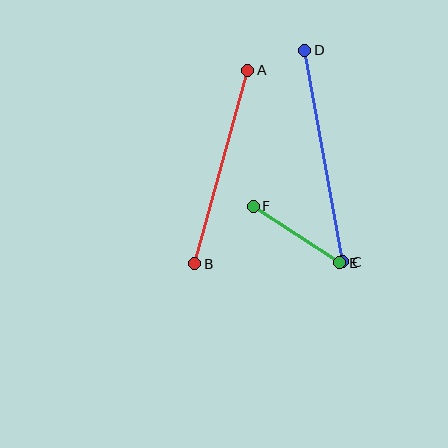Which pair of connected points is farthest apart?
Points C and D are farthest apart.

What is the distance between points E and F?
The distance is approximately 104 pixels.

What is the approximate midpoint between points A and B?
The midpoint is at approximately (221, 167) pixels.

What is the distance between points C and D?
The distance is approximately 215 pixels.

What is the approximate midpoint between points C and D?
The midpoint is at approximately (324, 156) pixels.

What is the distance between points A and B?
The distance is approximately 201 pixels.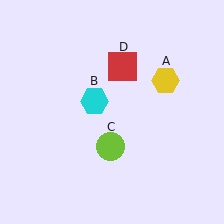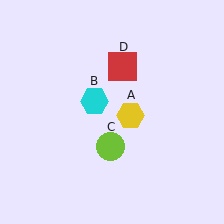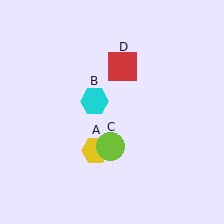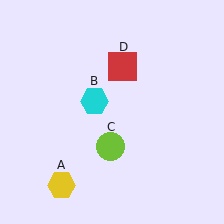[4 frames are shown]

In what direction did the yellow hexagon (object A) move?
The yellow hexagon (object A) moved down and to the left.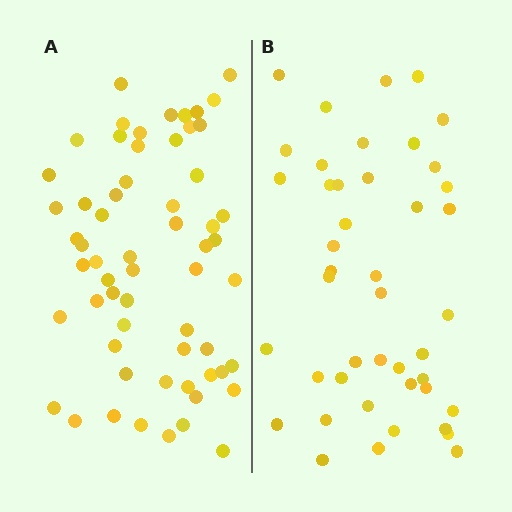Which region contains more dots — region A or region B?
Region A (the left region) has more dots.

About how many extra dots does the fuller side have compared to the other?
Region A has approximately 15 more dots than region B.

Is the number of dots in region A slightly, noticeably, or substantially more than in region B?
Region A has noticeably more, but not dramatically so. The ratio is roughly 1.4 to 1.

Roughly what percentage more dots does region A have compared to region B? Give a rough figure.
About 35% more.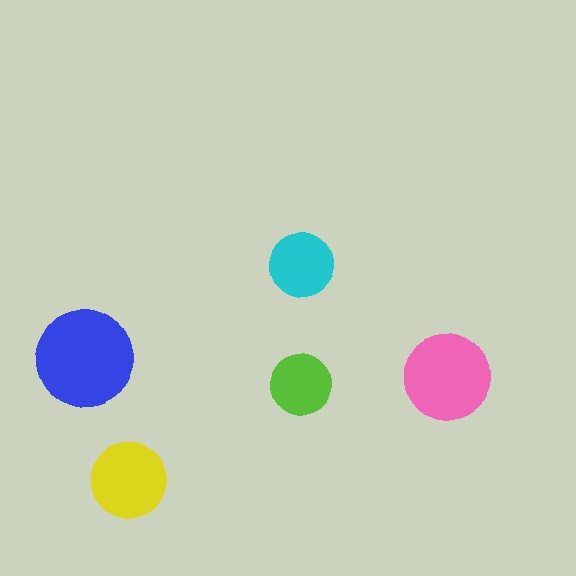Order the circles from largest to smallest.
the blue one, the pink one, the yellow one, the cyan one, the lime one.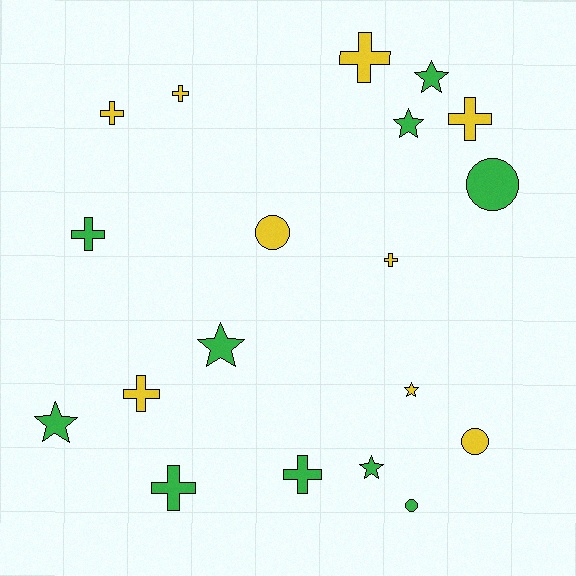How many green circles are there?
There are 2 green circles.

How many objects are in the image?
There are 19 objects.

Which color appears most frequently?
Green, with 10 objects.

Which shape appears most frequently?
Cross, with 9 objects.